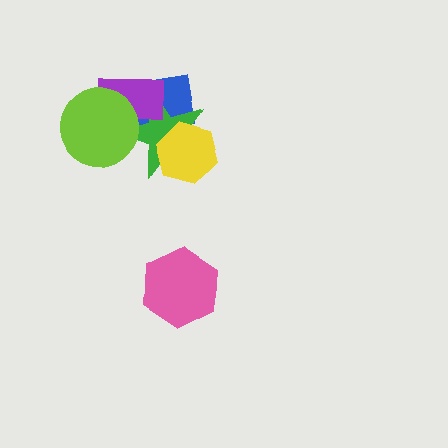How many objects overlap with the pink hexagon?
0 objects overlap with the pink hexagon.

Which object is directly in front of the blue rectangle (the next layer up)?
The green star is directly in front of the blue rectangle.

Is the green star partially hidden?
Yes, it is partially covered by another shape.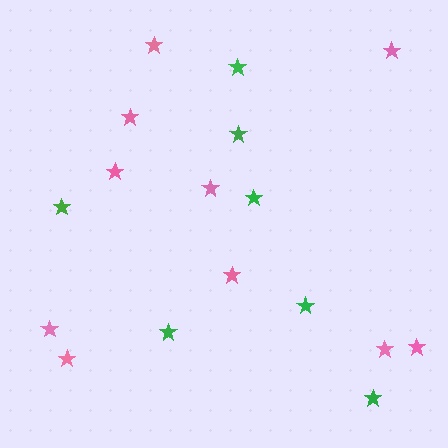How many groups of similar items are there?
There are 2 groups: one group of green stars (7) and one group of pink stars (10).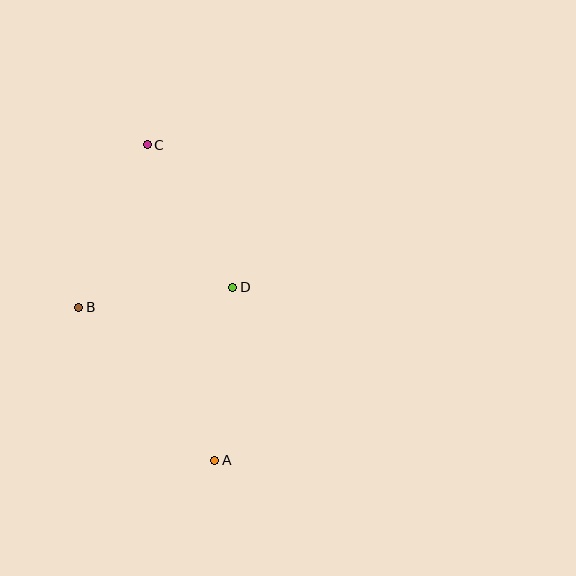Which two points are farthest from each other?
Points A and C are farthest from each other.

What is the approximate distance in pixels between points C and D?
The distance between C and D is approximately 166 pixels.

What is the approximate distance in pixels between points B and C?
The distance between B and C is approximately 176 pixels.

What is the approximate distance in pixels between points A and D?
The distance between A and D is approximately 174 pixels.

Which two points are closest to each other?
Points B and D are closest to each other.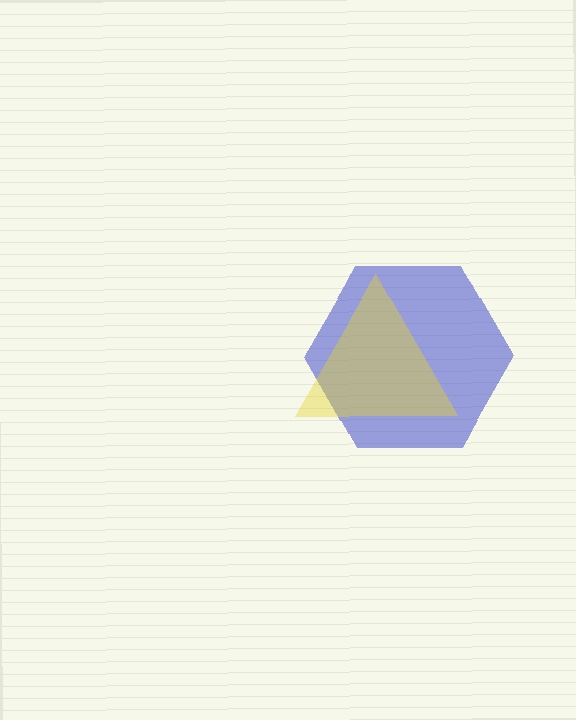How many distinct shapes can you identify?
There are 2 distinct shapes: a blue hexagon, a yellow triangle.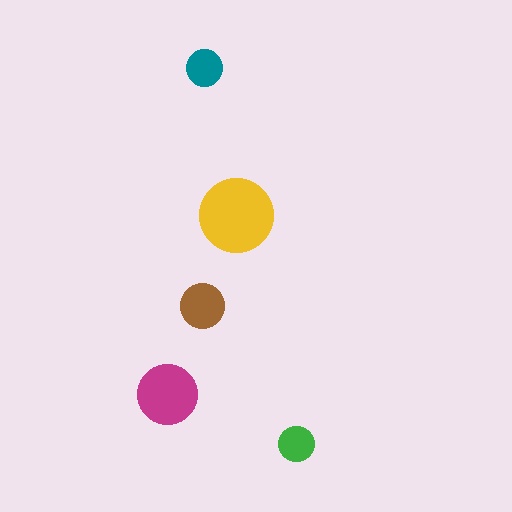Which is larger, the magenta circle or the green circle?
The magenta one.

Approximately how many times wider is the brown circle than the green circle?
About 1.5 times wider.